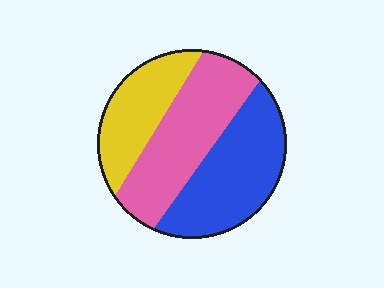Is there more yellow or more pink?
Pink.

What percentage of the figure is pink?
Pink covers roughly 35% of the figure.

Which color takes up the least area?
Yellow, at roughly 25%.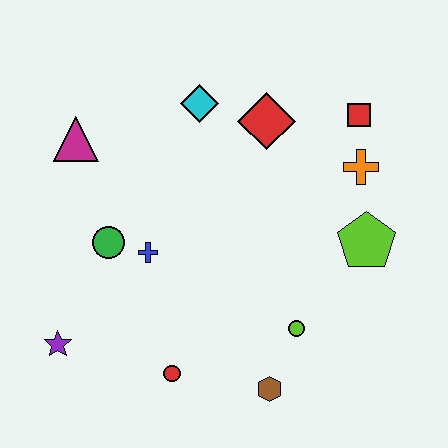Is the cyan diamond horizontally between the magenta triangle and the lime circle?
Yes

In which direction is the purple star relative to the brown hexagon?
The purple star is to the left of the brown hexagon.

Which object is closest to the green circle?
The blue cross is closest to the green circle.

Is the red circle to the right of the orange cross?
No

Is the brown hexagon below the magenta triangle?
Yes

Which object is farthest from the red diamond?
The purple star is farthest from the red diamond.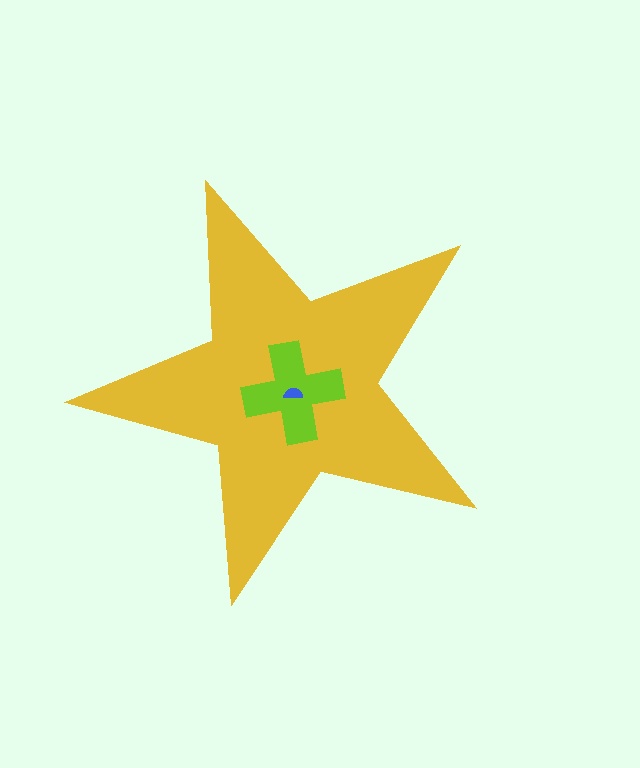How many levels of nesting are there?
3.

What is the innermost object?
The blue semicircle.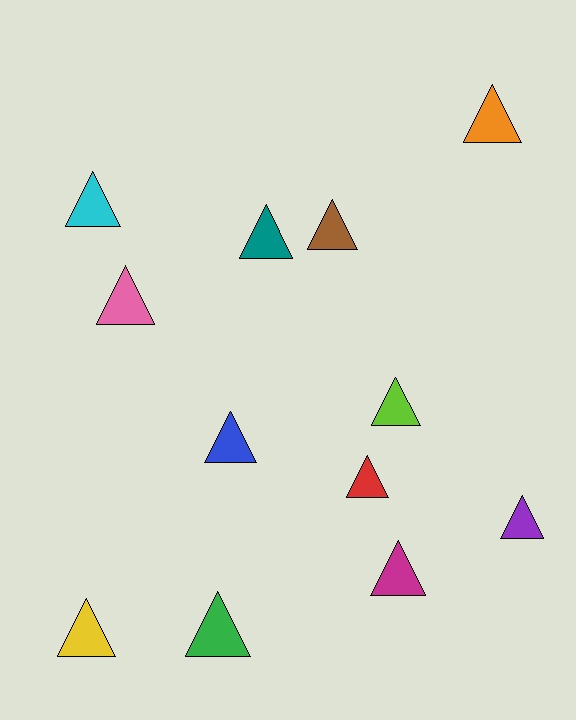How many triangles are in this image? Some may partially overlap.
There are 12 triangles.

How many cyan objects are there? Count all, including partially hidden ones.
There is 1 cyan object.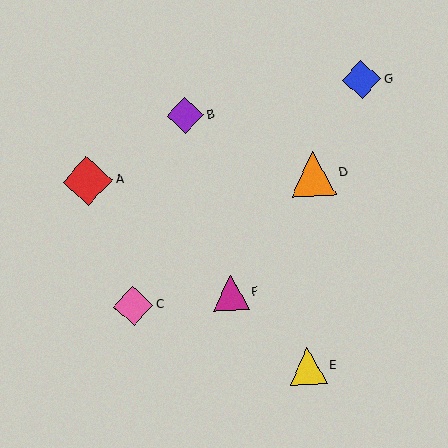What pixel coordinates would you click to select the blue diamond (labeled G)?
Click at (362, 80) to select the blue diamond G.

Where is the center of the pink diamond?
The center of the pink diamond is at (133, 306).